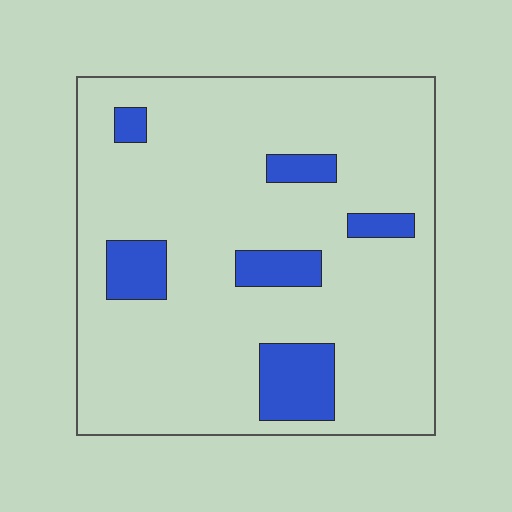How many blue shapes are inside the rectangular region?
6.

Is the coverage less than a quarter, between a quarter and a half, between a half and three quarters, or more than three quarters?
Less than a quarter.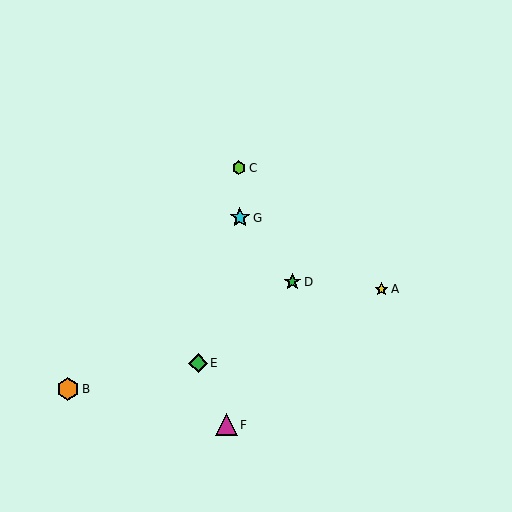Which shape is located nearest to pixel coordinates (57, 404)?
The orange hexagon (labeled B) at (68, 389) is nearest to that location.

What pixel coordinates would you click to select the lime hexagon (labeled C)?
Click at (239, 168) to select the lime hexagon C.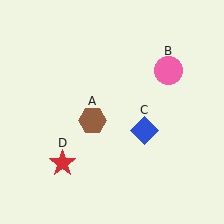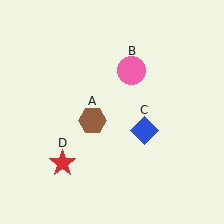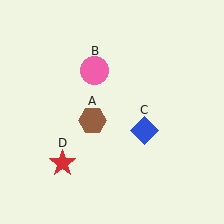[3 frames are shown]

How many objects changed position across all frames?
1 object changed position: pink circle (object B).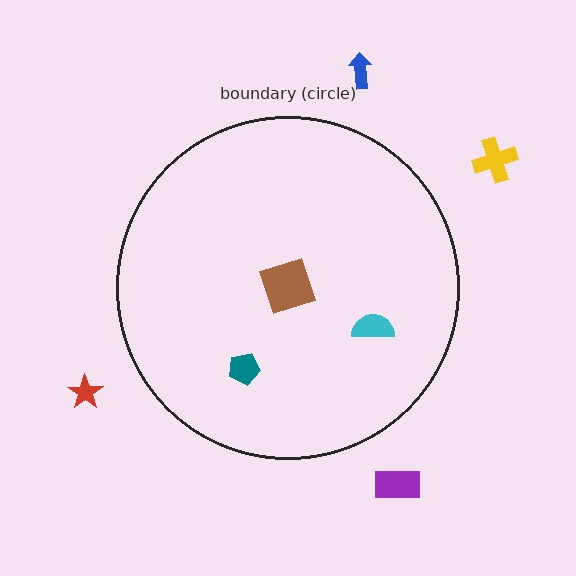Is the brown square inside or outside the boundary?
Inside.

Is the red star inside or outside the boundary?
Outside.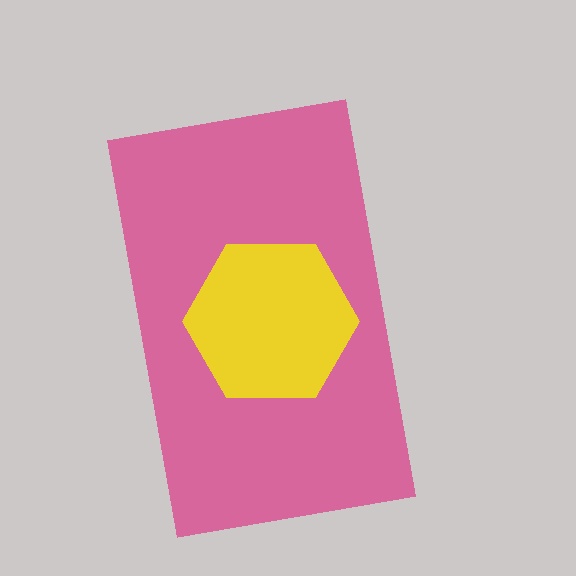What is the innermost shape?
The yellow hexagon.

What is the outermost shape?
The pink rectangle.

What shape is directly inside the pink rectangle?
The yellow hexagon.